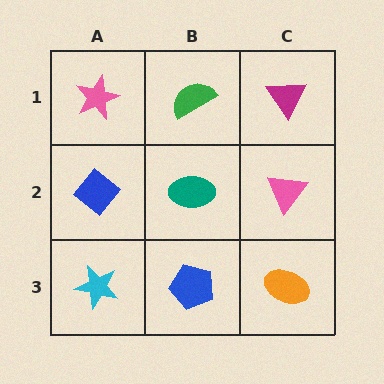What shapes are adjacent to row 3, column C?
A pink triangle (row 2, column C), a blue pentagon (row 3, column B).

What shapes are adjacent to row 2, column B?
A green semicircle (row 1, column B), a blue pentagon (row 3, column B), a blue diamond (row 2, column A), a pink triangle (row 2, column C).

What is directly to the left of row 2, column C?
A teal ellipse.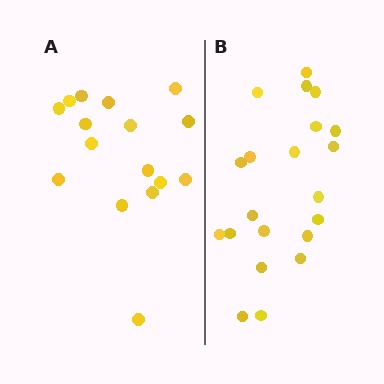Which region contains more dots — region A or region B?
Region B (the right region) has more dots.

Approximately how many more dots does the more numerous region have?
Region B has about 5 more dots than region A.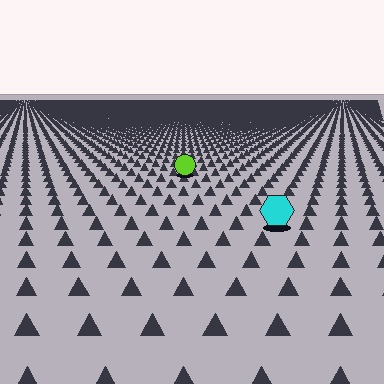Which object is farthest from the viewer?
The lime circle is farthest from the viewer. It appears smaller and the ground texture around it is denser.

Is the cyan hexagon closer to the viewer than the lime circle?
Yes. The cyan hexagon is closer — you can tell from the texture gradient: the ground texture is coarser near it.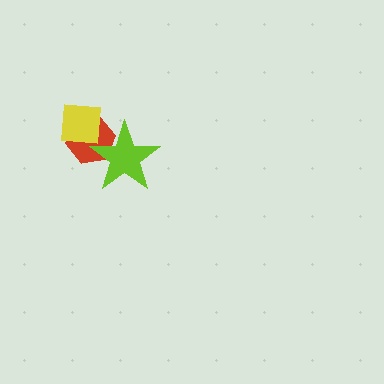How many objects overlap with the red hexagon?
2 objects overlap with the red hexagon.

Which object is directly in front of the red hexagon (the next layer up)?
The yellow square is directly in front of the red hexagon.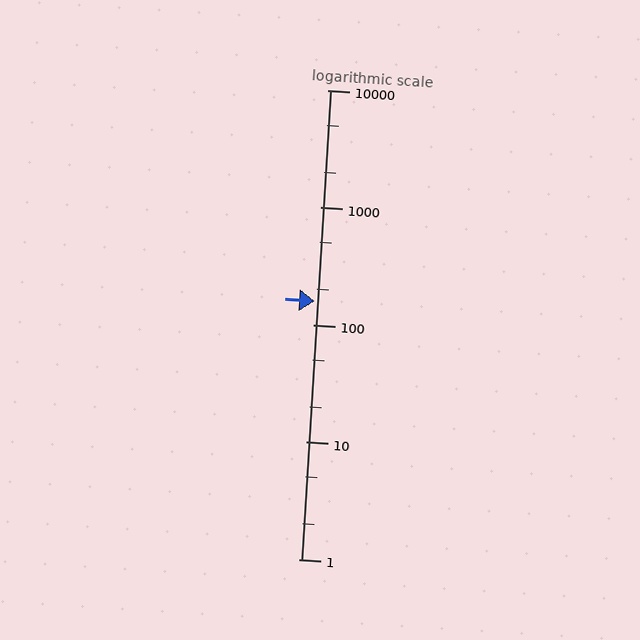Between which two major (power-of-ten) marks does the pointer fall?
The pointer is between 100 and 1000.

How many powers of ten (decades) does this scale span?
The scale spans 4 decades, from 1 to 10000.